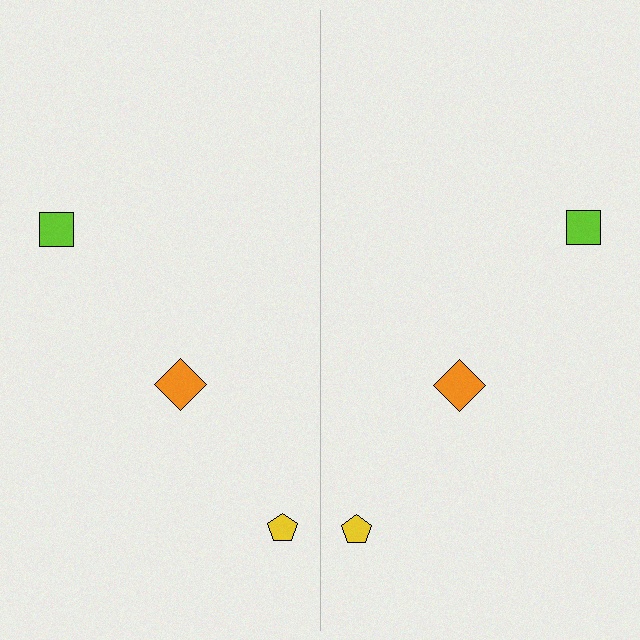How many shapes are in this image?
There are 6 shapes in this image.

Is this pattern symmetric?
Yes, this pattern has bilateral (reflection) symmetry.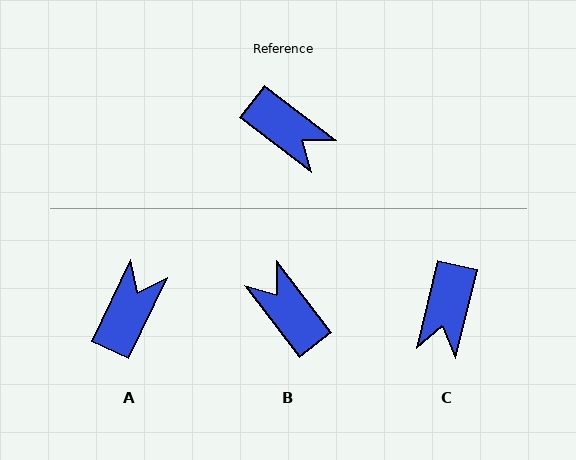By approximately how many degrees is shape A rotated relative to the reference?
Approximately 102 degrees counter-clockwise.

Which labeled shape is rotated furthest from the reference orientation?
B, about 165 degrees away.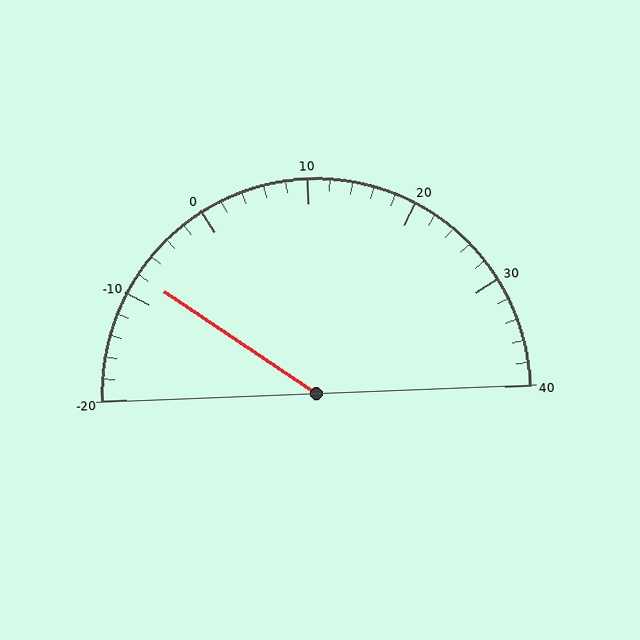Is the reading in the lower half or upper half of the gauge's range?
The reading is in the lower half of the range (-20 to 40).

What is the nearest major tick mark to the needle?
The nearest major tick mark is -10.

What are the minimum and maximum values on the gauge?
The gauge ranges from -20 to 40.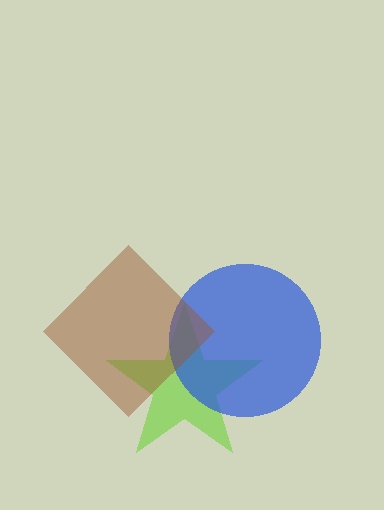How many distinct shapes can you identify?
There are 3 distinct shapes: a lime star, a blue circle, a brown diamond.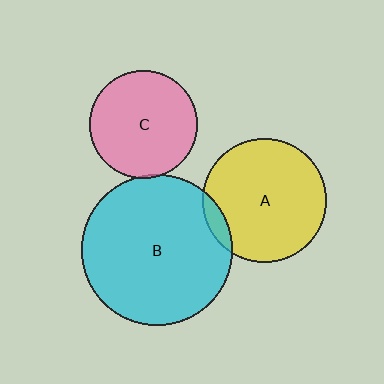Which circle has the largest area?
Circle B (cyan).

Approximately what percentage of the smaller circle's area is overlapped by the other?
Approximately 5%.